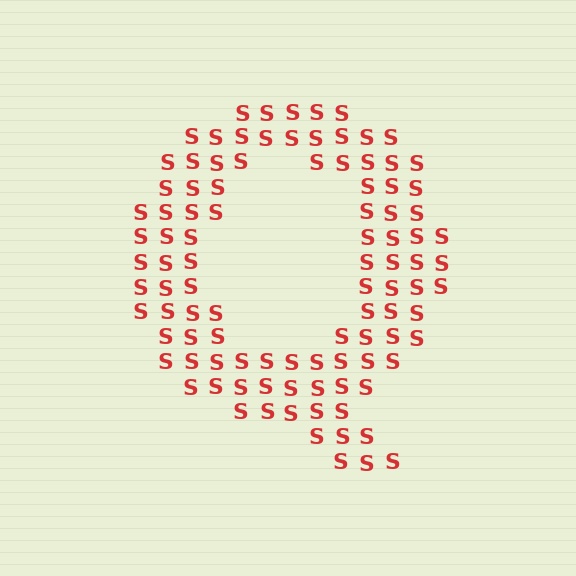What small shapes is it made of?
It is made of small letter S's.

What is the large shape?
The large shape is the letter Q.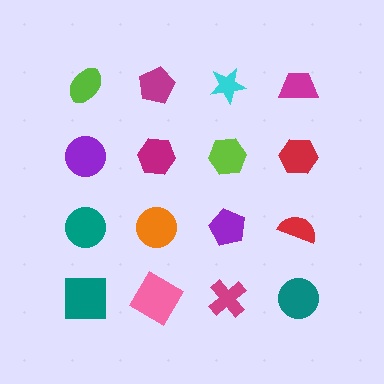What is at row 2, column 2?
A magenta hexagon.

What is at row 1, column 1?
A lime ellipse.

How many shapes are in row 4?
4 shapes.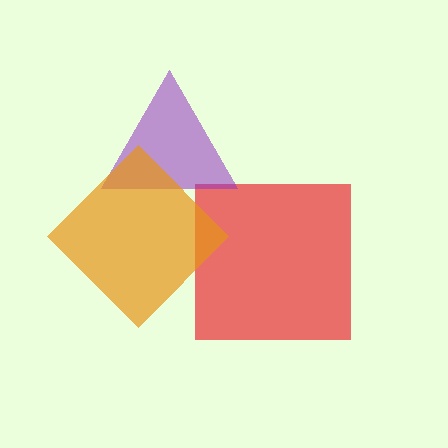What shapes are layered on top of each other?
The layered shapes are: a red square, a purple triangle, an orange diamond.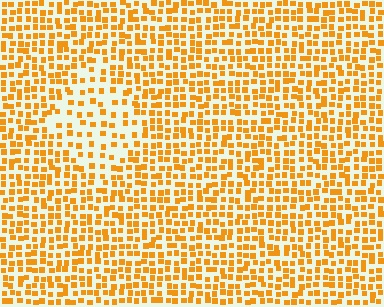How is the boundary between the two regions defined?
The boundary is defined by a change in element density (approximately 1.9x ratio). All elements are the same color, size, and shape.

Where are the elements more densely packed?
The elements are more densely packed outside the diamond boundary.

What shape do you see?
I see a diamond.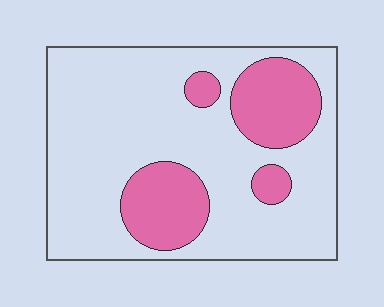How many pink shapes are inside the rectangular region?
4.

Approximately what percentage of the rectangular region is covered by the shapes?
Approximately 25%.